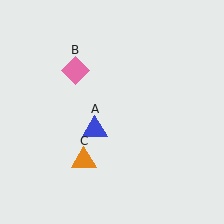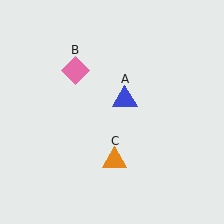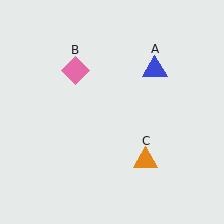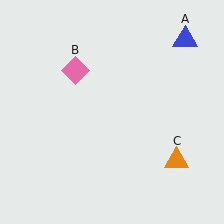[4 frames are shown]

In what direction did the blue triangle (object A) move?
The blue triangle (object A) moved up and to the right.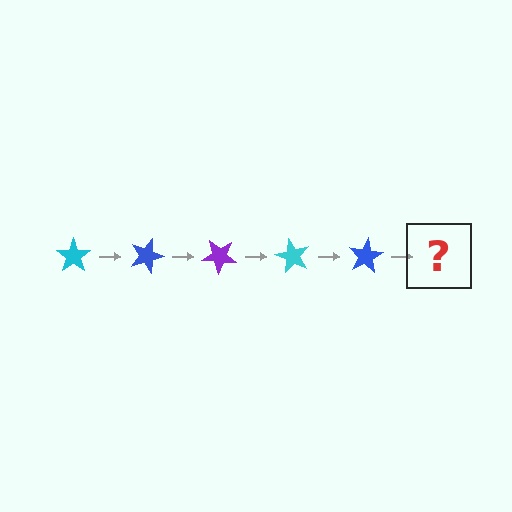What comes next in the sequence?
The next element should be a purple star, rotated 100 degrees from the start.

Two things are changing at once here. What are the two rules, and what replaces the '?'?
The two rules are that it rotates 20 degrees each step and the color cycles through cyan, blue, and purple. The '?' should be a purple star, rotated 100 degrees from the start.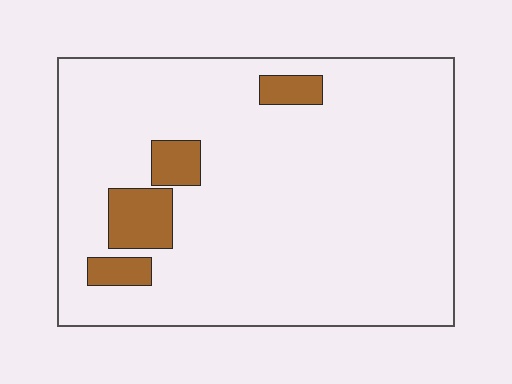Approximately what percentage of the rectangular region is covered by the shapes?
Approximately 10%.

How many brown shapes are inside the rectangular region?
4.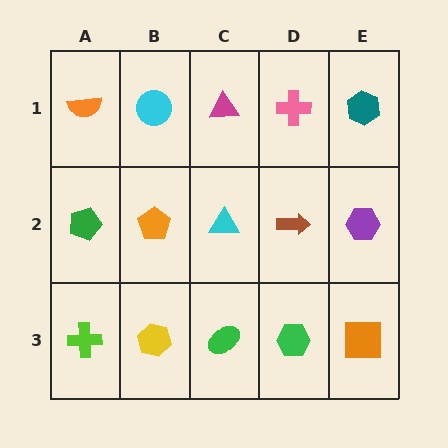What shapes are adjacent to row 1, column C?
A cyan triangle (row 2, column C), a cyan circle (row 1, column B), a pink cross (row 1, column D).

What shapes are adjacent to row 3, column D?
A brown arrow (row 2, column D), a green ellipse (row 3, column C), an orange square (row 3, column E).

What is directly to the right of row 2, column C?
A brown arrow.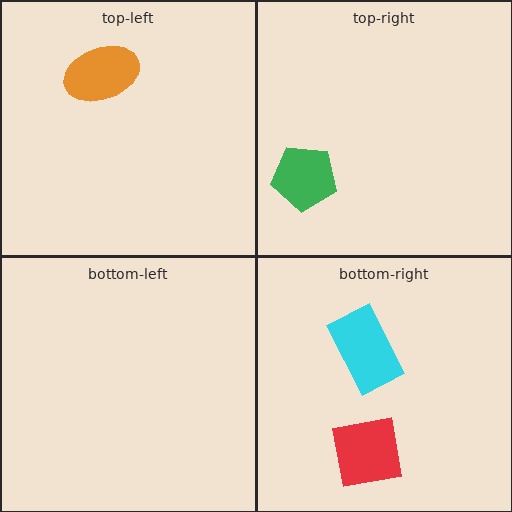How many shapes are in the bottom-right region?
2.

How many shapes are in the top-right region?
1.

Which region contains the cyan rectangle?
The bottom-right region.